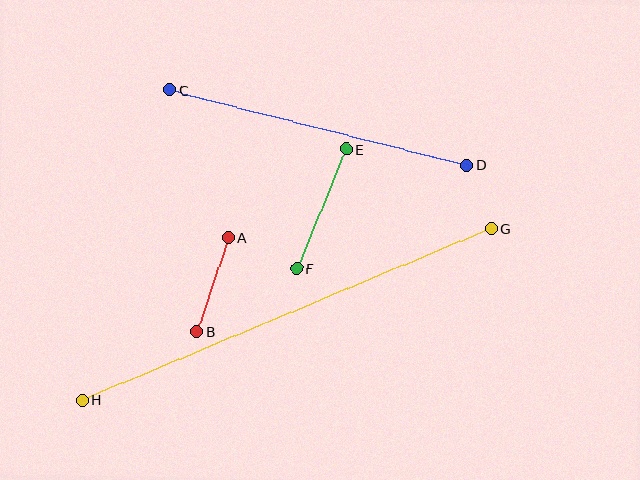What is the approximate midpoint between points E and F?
The midpoint is at approximately (321, 209) pixels.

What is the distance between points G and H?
The distance is approximately 444 pixels.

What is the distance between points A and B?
The distance is approximately 99 pixels.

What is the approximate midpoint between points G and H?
The midpoint is at approximately (287, 314) pixels.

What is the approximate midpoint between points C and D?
The midpoint is at approximately (318, 128) pixels.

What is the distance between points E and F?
The distance is approximately 129 pixels.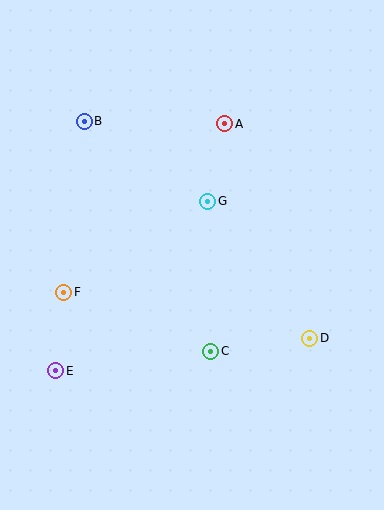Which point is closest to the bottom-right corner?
Point D is closest to the bottom-right corner.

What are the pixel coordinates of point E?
Point E is at (56, 371).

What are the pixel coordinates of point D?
Point D is at (310, 338).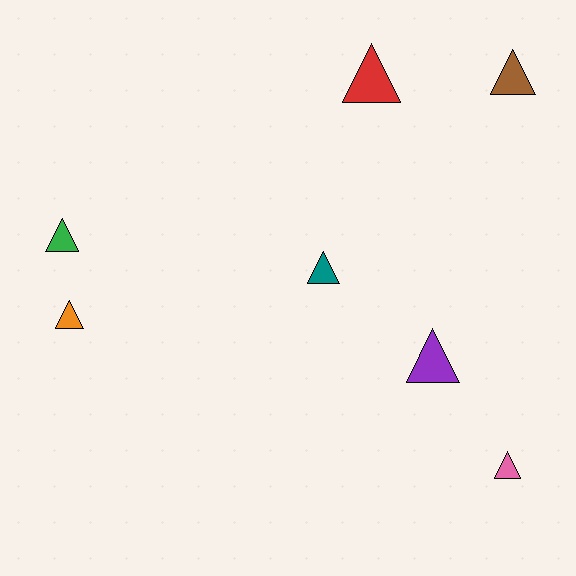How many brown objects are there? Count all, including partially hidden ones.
There is 1 brown object.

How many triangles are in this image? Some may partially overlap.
There are 7 triangles.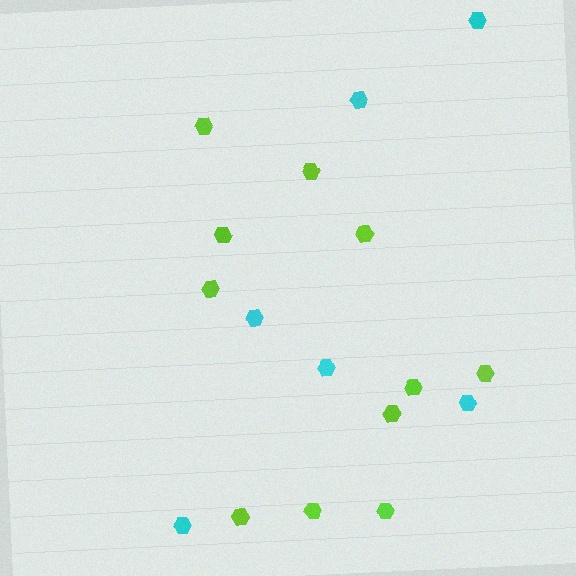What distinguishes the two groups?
There are 2 groups: one group of cyan hexagons (6) and one group of lime hexagons (11).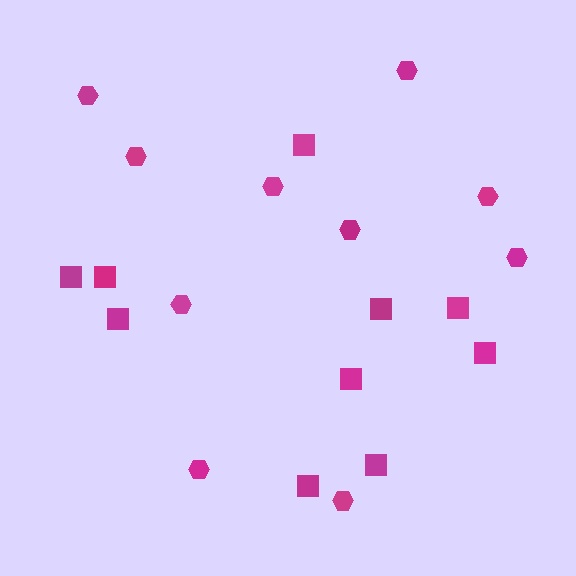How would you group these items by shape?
There are 2 groups: one group of squares (10) and one group of hexagons (10).